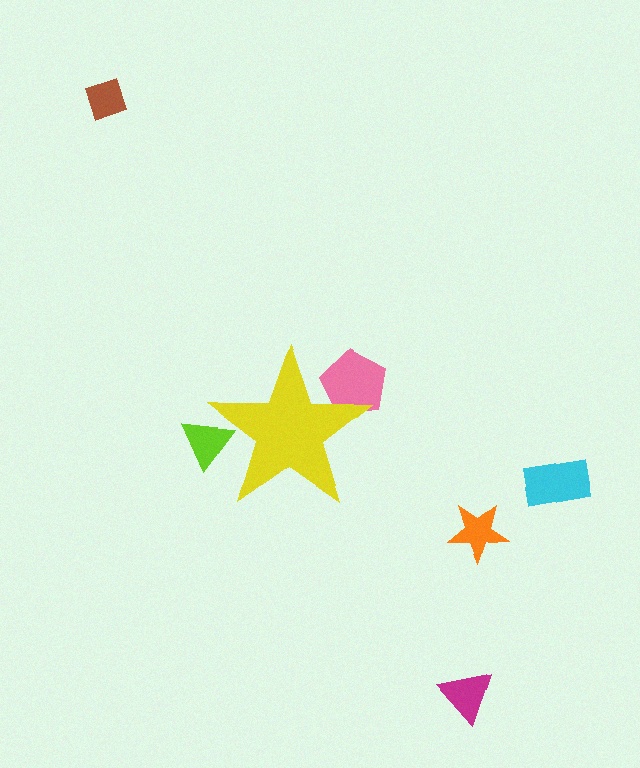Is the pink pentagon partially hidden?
Yes, the pink pentagon is partially hidden behind the yellow star.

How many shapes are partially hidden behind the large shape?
2 shapes are partially hidden.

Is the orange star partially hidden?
No, the orange star is fully visible.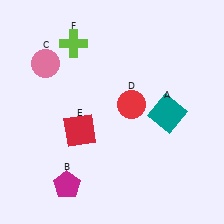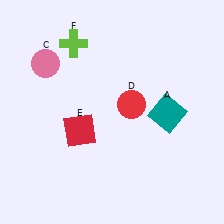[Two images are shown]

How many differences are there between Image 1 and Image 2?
There is 1 difference between the two images.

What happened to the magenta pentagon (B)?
The magenta pentagon (B) was removed in Image 2. It was in the bottom-left area of Image 1.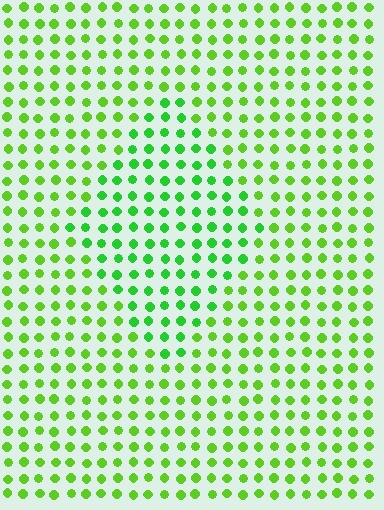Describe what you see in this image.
The image is filled with small lime elements in a uniform arrangement. A diamond-shaped region is visible where the elements are tinted to a slightly different hue, forming a subtle color boundary.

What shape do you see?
I see a diamond.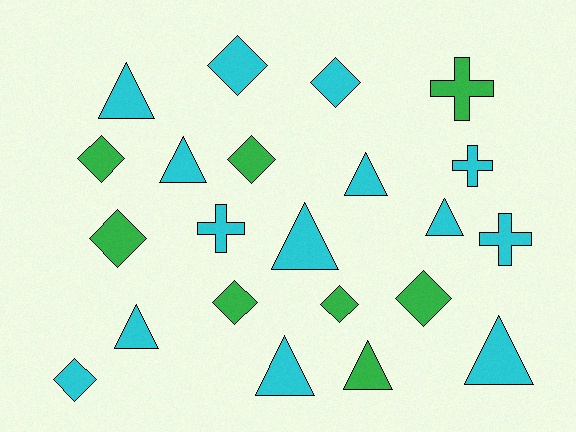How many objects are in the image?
There are 22 objects.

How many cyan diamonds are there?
There are 3 cyan diamonds.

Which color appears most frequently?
Cyan, with 14 objects.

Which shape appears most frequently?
Diamond, with 9 objects.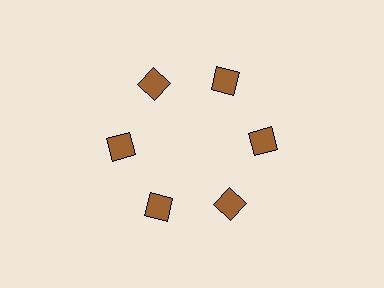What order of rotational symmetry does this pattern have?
This pattern has 6-fold rotational symmetry.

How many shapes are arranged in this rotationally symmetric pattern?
There are 6 shapes, arranged in 6 groups of 1.